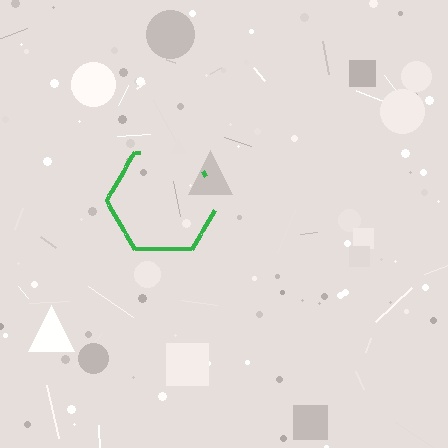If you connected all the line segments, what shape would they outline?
They would outline a hexagon.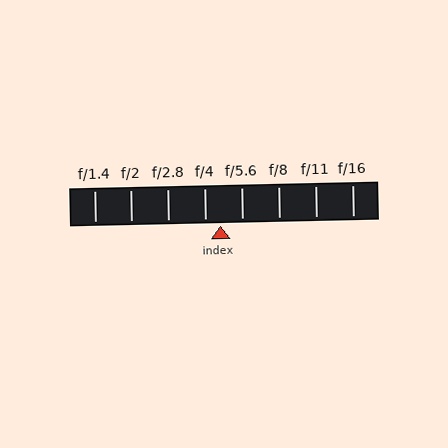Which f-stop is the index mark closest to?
The index mark is closest to f/4.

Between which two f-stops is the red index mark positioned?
The index mark is between f/4 and f/5.6.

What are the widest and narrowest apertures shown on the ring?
The widest aperture shown is f/1.4 and the narrowest is f/16.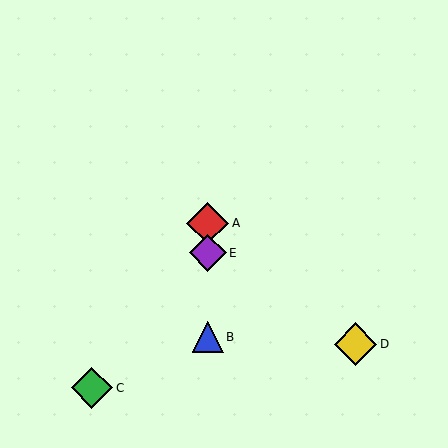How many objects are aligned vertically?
3 objects (A, B, E) are aligned vertically.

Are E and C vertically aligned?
No, E is at x≈208 and C is at x≈92.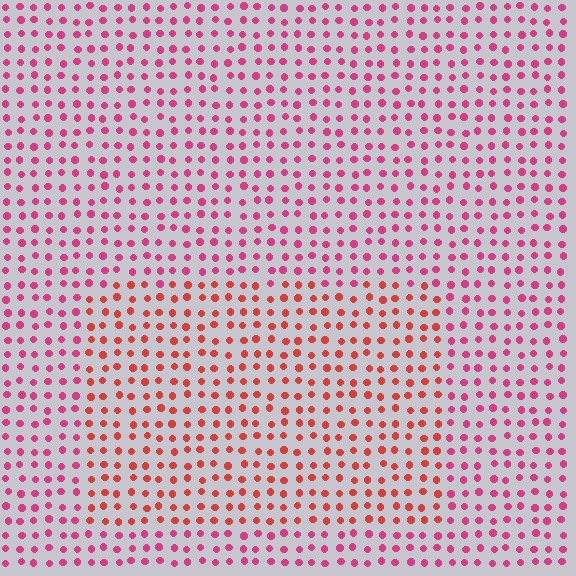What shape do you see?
I see a rectangle.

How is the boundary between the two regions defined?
The boundary is defined purely by a slight shift in hue (about 31 degrees). Spacing, size, and orientation are identical on both sides.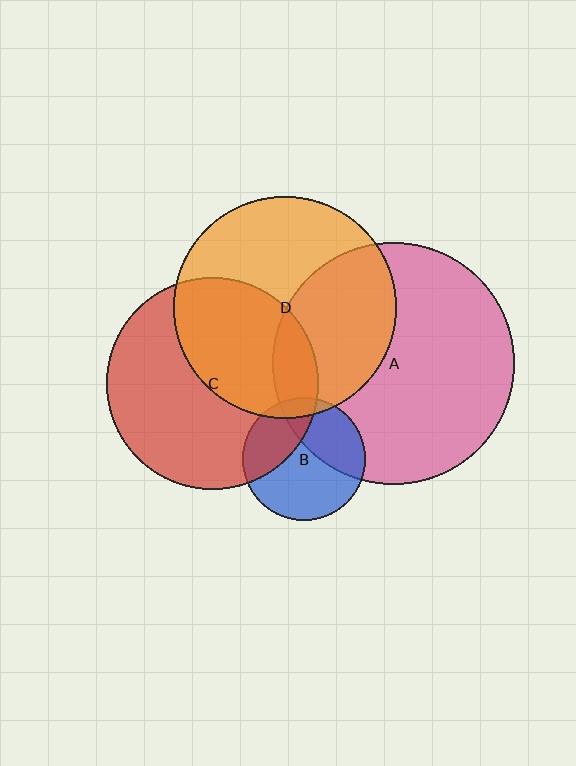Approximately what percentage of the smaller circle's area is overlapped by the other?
Approximately 40%.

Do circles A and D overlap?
Yes.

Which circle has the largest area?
Circle A (pink).